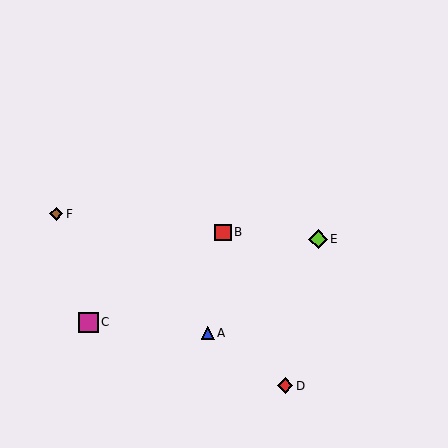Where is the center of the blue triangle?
The center of the blue triangle is at (208, 333).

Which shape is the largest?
The magenta square (labeled C) is the largest.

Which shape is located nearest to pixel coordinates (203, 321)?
The blue triangle (labeled A) at (208, 333) is nearest to that location.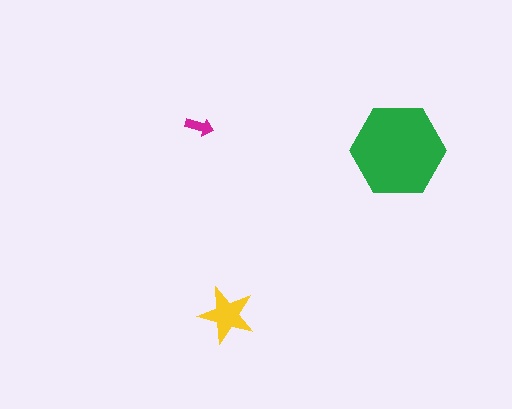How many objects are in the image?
There are 3 objects in the image.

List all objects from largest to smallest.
The green hexagon, the yellow star, the magenta arrow.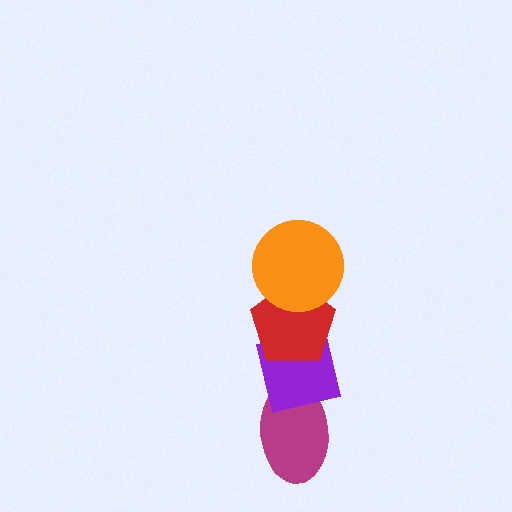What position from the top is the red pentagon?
The red pentagon is 2nd from the top.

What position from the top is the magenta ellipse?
The magenta ellipse is 4th from the top.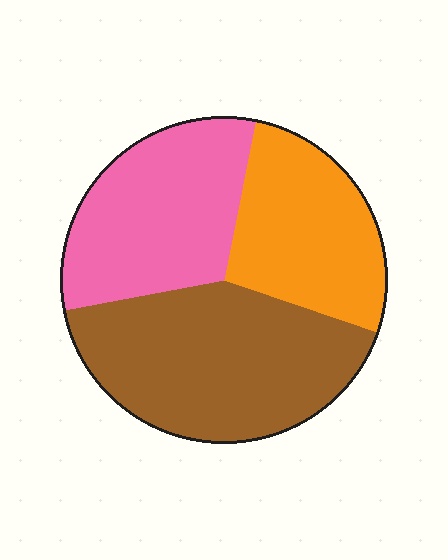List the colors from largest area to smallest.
From largest to smallest: brown, pink, orange.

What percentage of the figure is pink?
Pink covers 31% of the figure.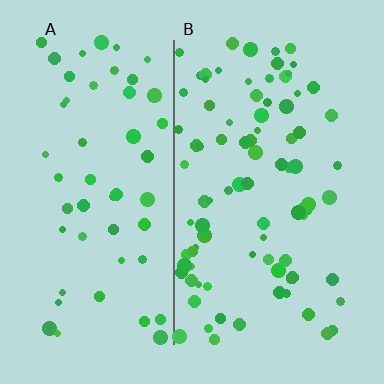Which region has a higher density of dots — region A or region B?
B (the right).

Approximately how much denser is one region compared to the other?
Approximately 1.6× — region B over region A.